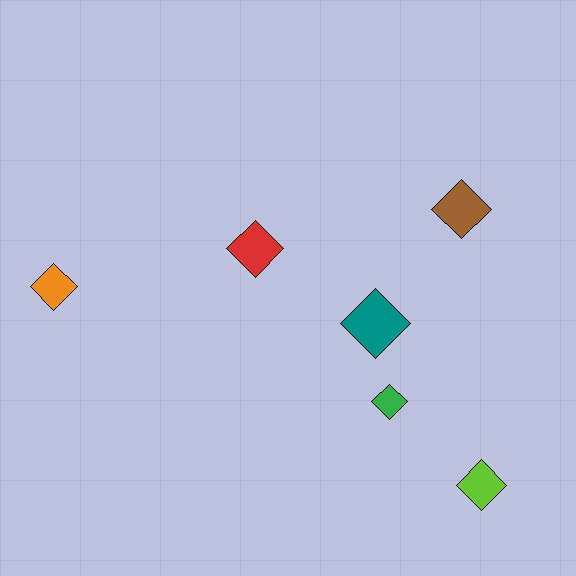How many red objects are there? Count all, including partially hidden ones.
There is 1 red object.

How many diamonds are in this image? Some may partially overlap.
There are 6 diamonds.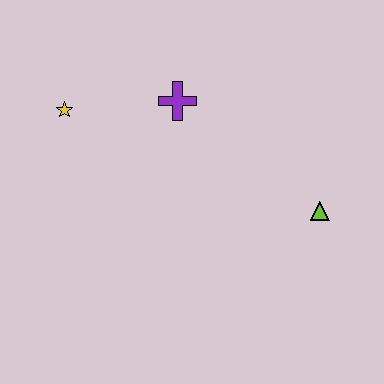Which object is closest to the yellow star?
The purple cross is closest to the yellow star.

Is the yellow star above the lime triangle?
Yes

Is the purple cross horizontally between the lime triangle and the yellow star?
Yes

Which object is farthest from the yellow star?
The lime triangle is farthest from the yellow star.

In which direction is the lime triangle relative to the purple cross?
The lime triangle is to the right of the purple cross.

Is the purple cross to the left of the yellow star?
No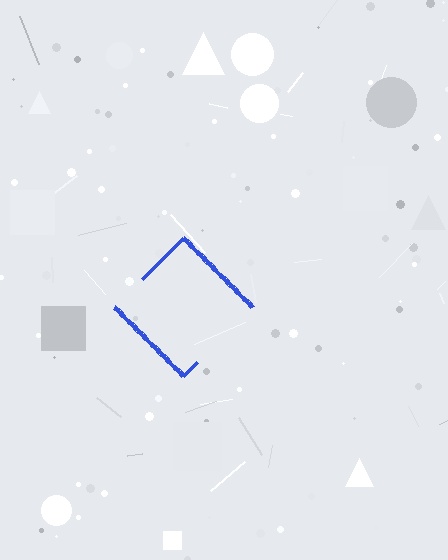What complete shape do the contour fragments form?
The contour fragments form a diamond.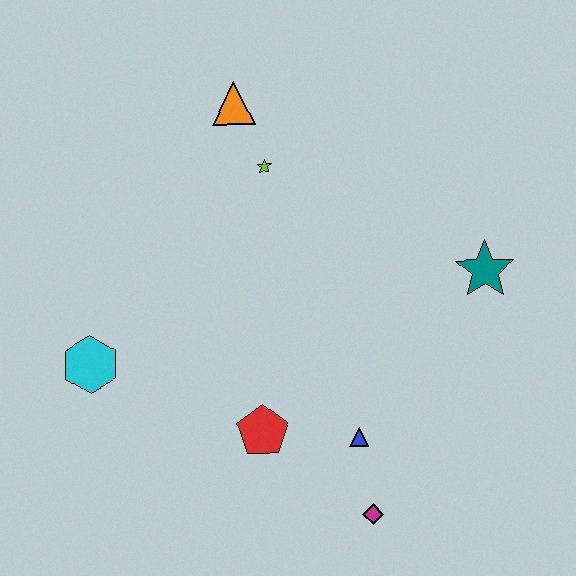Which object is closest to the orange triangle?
The lime star is closest to the orange triangle.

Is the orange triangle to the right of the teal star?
No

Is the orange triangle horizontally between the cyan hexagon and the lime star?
Yes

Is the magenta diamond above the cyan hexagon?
No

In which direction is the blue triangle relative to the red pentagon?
The blue triangle is to the right of the red pentagon.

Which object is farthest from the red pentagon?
The orange triangle is farthest from the red pentagon.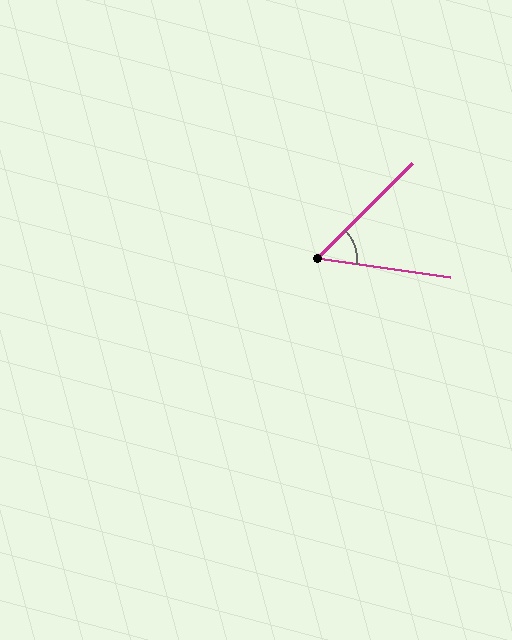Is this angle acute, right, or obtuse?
It is acute.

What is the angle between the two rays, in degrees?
Approximately 53 degrees.